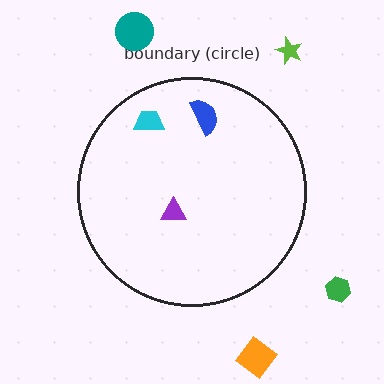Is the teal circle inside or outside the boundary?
Outside.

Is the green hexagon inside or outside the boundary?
Outside.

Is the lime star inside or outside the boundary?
Outside.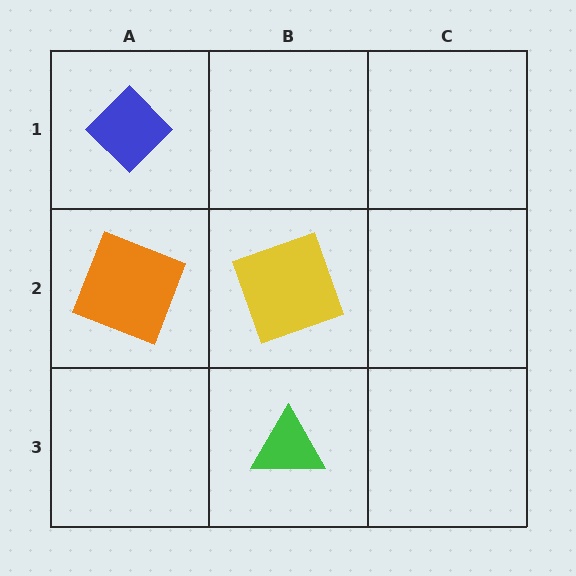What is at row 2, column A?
An orange square.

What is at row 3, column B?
A green triangle.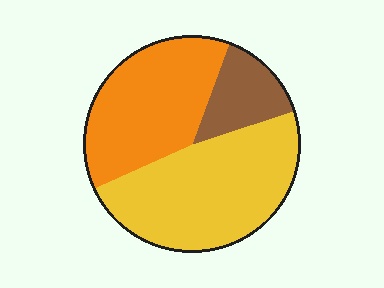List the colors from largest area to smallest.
From largest to smallest: yellow, orange, brown.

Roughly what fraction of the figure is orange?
Orange takes up about three eighths (3/8) of the figure.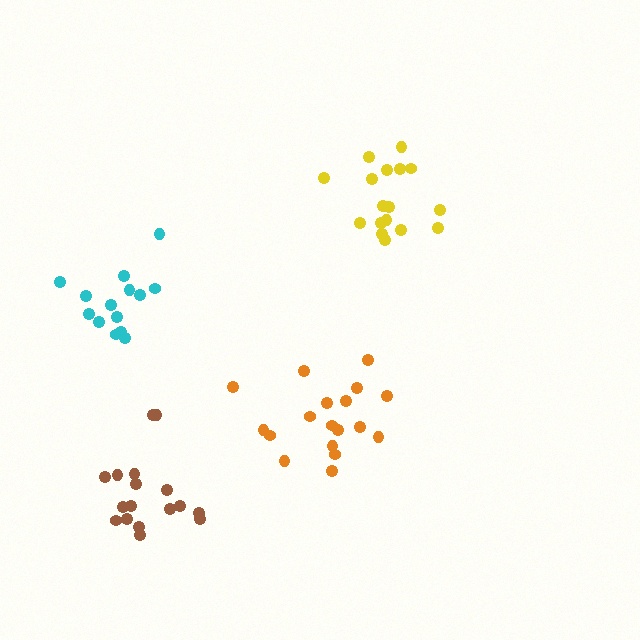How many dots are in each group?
Group 1: 14 dots, Group 2: 17 dots, Group 3: 17 dots, Group 4: 18 dots (66 total).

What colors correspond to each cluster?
The clusters are colored: cyan, yellow, brown, orange.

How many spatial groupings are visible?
There are 4 spatial groupings.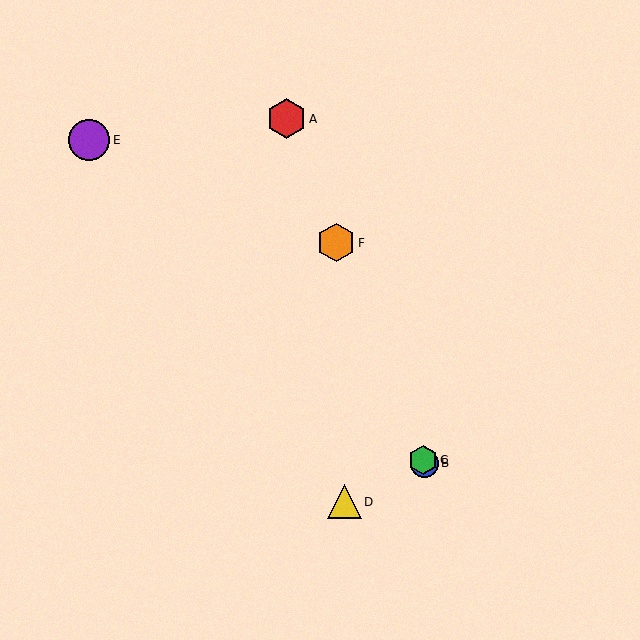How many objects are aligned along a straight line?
4 objects (A, B, C, F) are aligned along a straight line.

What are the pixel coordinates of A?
Object A is at (286, 119).